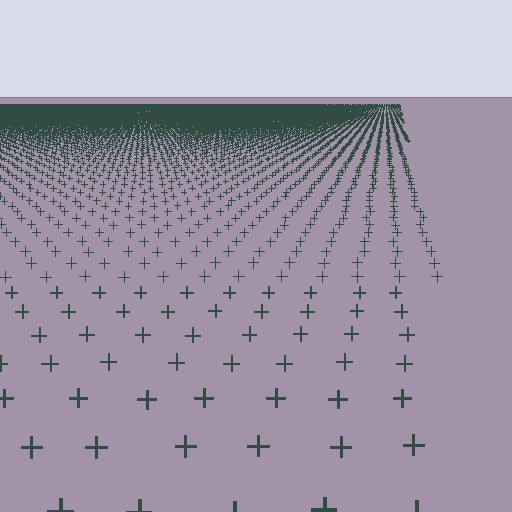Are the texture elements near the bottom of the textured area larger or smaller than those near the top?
Larger. Near the bottom, elements are closer to the viewer and appear at a bigger on-screen size.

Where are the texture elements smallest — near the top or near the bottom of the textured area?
Near the top.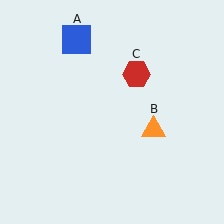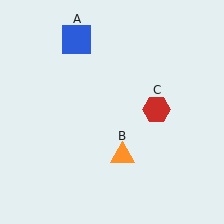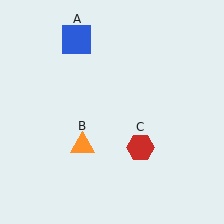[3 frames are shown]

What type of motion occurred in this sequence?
The orange triangle (object B), red hexagon (object C) rotated clockwise around the center of the scene.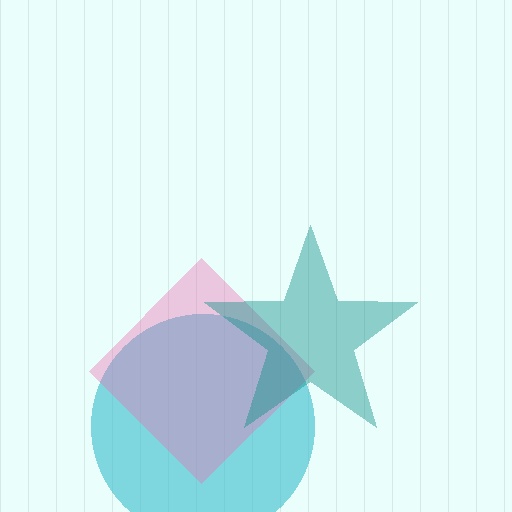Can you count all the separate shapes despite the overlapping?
Yes, there are 3 separate shapes.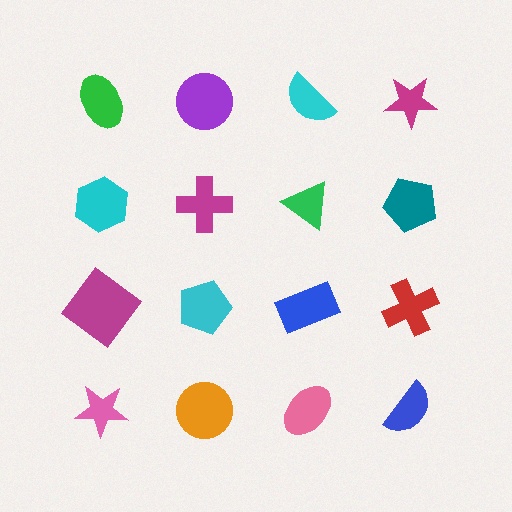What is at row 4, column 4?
A blue semicircle.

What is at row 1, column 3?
A cyan semicircle.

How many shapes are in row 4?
4 shapes.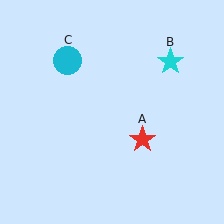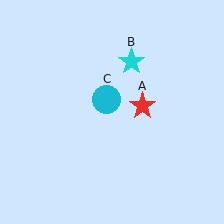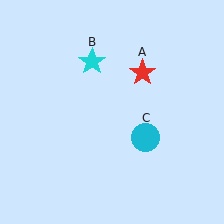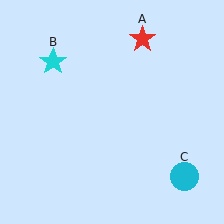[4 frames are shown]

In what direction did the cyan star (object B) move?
The cyan star (object B) moved left.